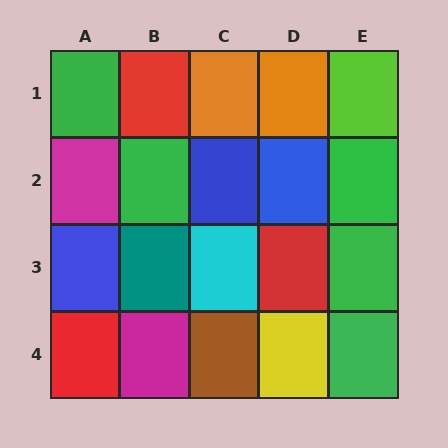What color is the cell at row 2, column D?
Blue.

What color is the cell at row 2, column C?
Blue.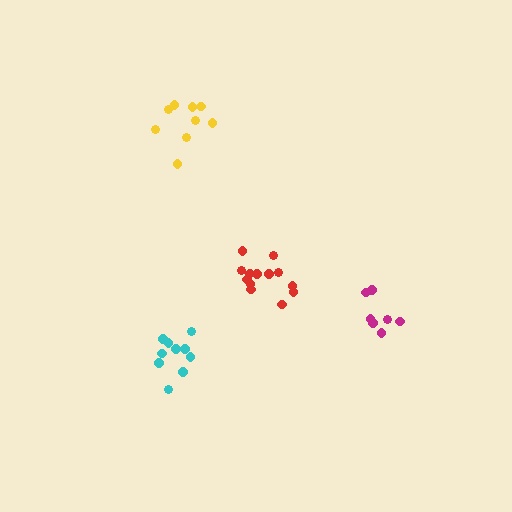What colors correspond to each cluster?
The clusters are colored: yellow, cyan, magenta, red.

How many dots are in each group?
Group 1: 9 dots, Group 2: 10 dots, Group 3: 7 dots, Group 4: 13 dots (39 total).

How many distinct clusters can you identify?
There are 4 distinct clusters.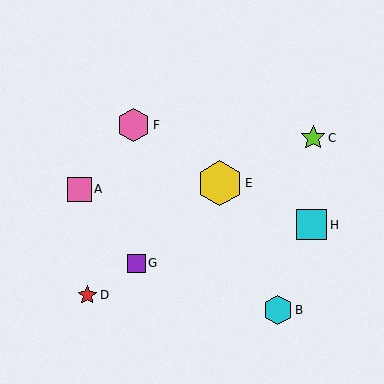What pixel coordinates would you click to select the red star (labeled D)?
Click at (87, 295) to select the red star D.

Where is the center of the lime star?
The center of the lime star is at (313, 138).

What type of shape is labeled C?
Shape C is a lime star.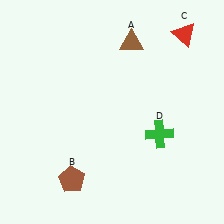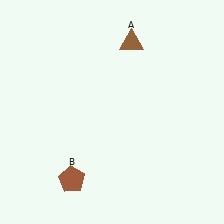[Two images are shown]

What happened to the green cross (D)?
The green cross (D) was removed in Image 2. It was in the bottom-right area of Image 1.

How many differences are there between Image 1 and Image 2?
There are 2 differences between the two images.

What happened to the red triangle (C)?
The red triangle (C) was removed in Image 2. It was in the top-right area of Image 1.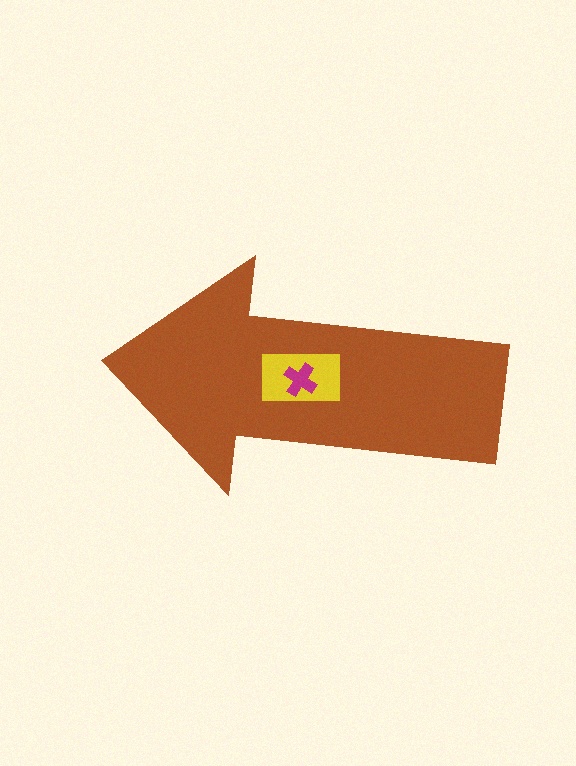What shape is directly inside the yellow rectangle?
The magenta cross.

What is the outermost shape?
The brown arrow.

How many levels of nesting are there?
3.